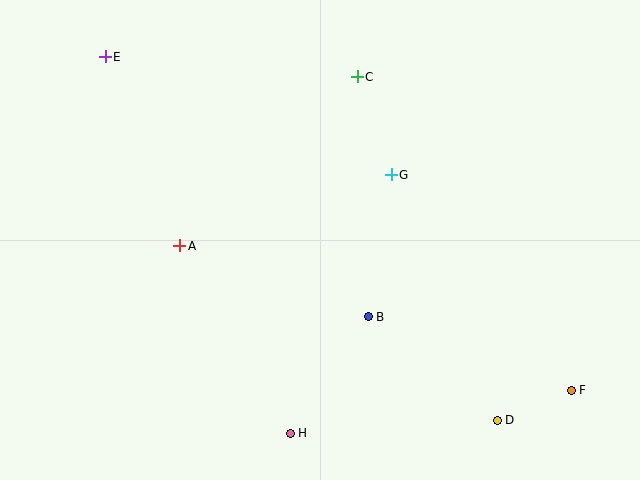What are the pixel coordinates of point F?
Point F is at (571, 390).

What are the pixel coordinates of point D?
Point D is at (497, 420).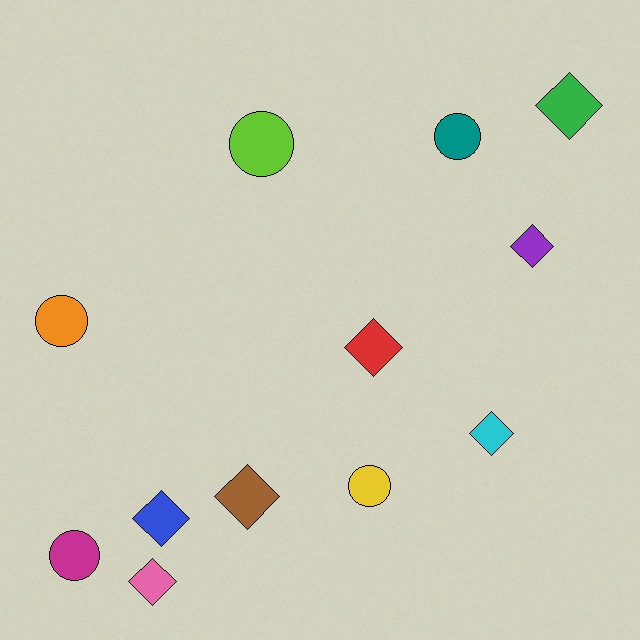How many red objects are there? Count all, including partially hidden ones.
There is 1 red object.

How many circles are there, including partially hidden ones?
There are 5 circles.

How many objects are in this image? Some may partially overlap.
There are 12 objects.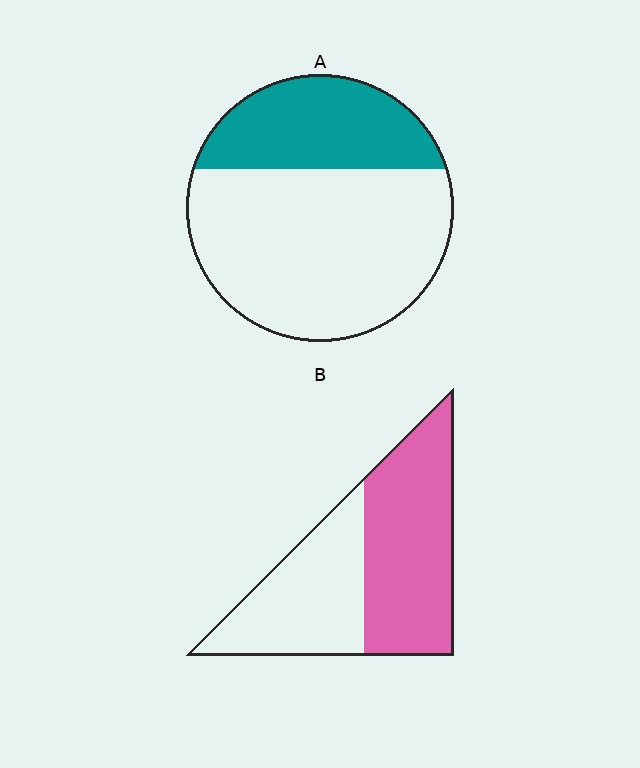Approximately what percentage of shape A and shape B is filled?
A is approximately 30% and B is approximately 55%.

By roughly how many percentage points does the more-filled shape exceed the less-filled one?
By roughly 25 percentage points (B over A).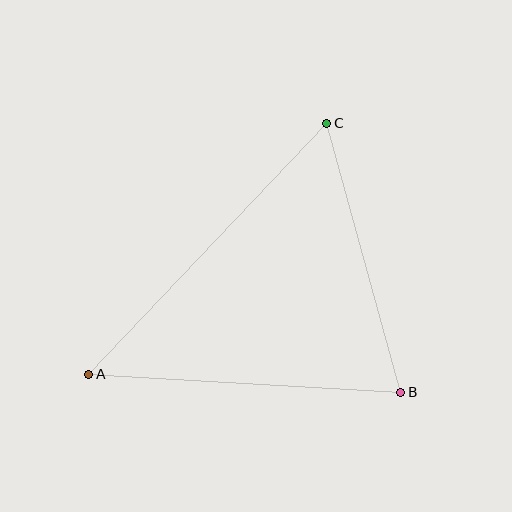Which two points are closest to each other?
Points B and C are closest to each other.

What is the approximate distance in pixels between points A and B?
The distance between A and B is approximately 313 pixels.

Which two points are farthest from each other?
Points A and C are farthest from each other.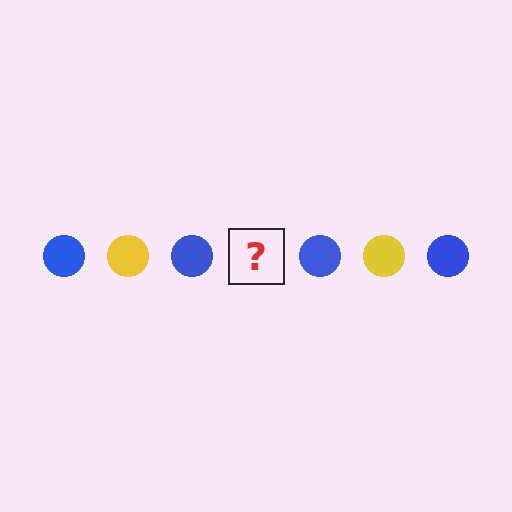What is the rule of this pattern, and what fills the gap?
The rule is that the pattern cycles through blue, yellow circles. The gap should be filled with a yellow circle.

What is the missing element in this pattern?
The missing element is a yellow circle.